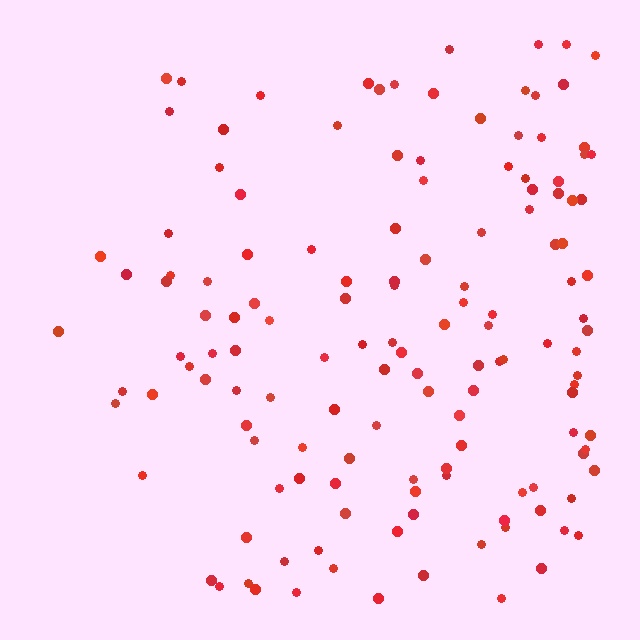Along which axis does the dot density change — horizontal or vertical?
Horizontal.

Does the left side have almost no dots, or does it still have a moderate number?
Still a moderate number, just noticeably fewer than the right.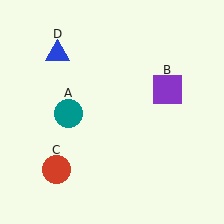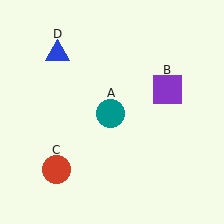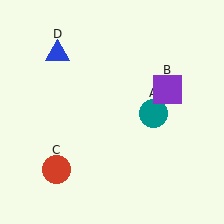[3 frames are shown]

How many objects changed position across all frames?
1 object changed position: teal circle (object A).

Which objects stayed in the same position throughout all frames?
Purple square (object B) and red circle (object C) and blue triangle (object D) remained stationary.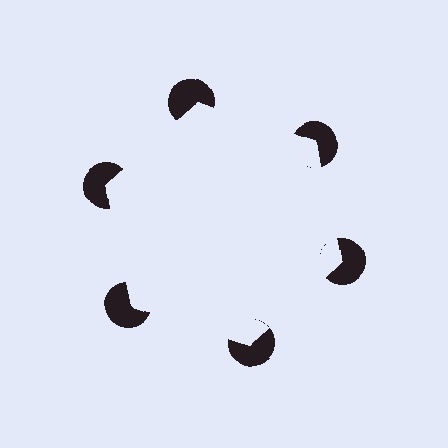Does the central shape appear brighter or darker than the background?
It typically appears slightly brighter than the background, even though no actual brightness change is drawn.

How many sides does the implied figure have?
6 sides.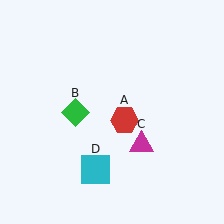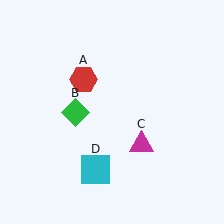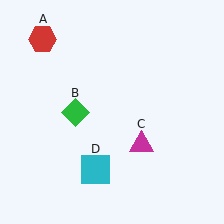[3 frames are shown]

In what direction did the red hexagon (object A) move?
The red hexagon (object A) moved up and to the left.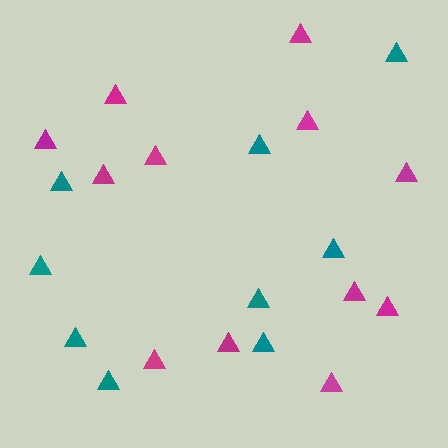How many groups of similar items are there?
There are 2 groups: one group of magenta triangles (12) and one group of teal triangles (9).